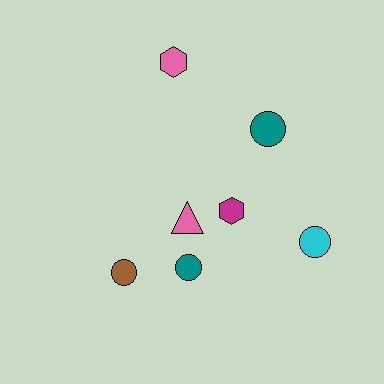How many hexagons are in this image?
There are 2 hexagons.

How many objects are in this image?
There are 7 objects.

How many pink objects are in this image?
There are 2 pink objects.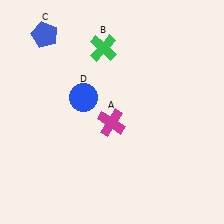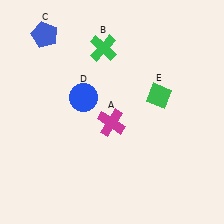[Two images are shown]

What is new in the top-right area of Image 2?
A green diamond (E) was added in the top-right area of Image 2.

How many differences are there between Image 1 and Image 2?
There is 1 difference between the two images.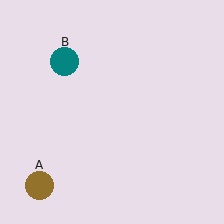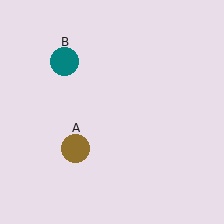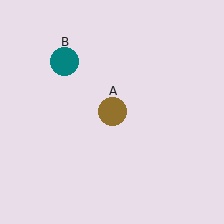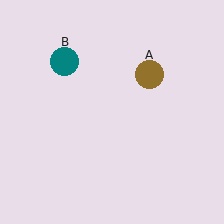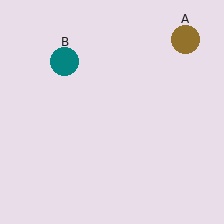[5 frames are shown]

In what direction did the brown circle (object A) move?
The brown circle (object A) moved up and to the right.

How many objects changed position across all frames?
1 object changed position: brown circle (object A).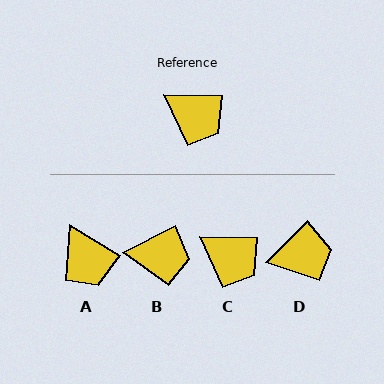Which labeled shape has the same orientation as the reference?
C.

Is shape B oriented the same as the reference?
No, it is off by about 29 degrees.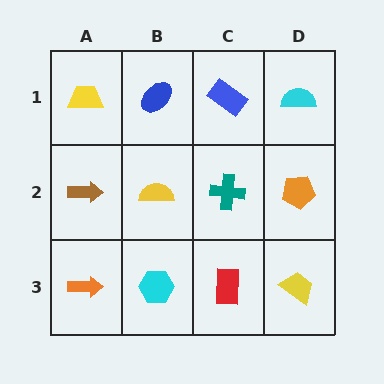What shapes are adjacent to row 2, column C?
A blue rectangle (row 1, column C), a red rectangle (row 3, column C), a yellow semicircle (row 2, column B), an orange pentagon (row 2, column D).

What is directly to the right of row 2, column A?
A yellow semicircle.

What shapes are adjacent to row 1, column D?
An orange pentagon (row 2, column D), a blue rectangle (row 1, column C).